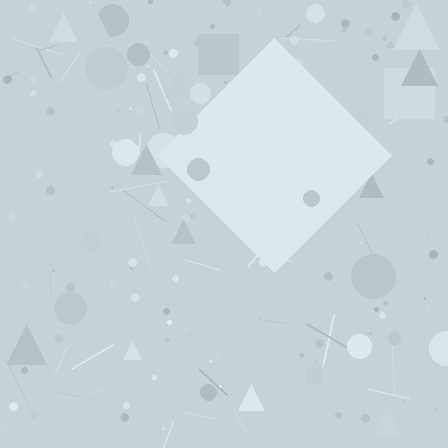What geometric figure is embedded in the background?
A diamond is embedded in the background.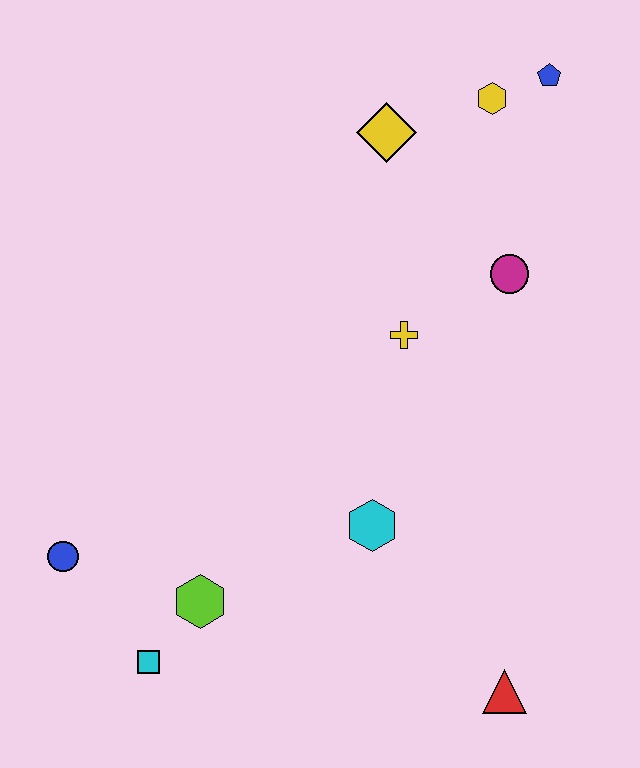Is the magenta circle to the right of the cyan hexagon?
Yes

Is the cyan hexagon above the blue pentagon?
No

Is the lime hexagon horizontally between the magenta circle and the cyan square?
Yes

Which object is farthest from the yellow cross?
The cyan square is farthest from the yellow cross.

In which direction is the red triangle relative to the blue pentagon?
The red triangle is below the blue pentagon.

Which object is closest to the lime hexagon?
The cyan square is closest to the lime hexagon.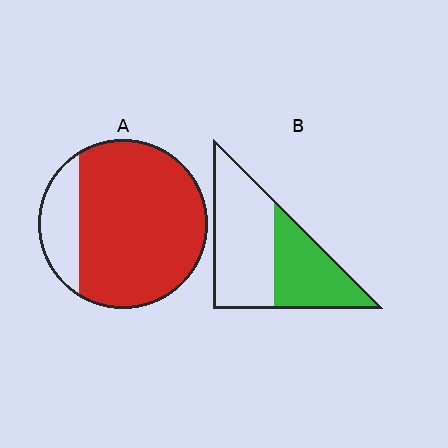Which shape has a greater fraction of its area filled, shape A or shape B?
Shape A.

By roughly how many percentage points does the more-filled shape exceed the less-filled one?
By roughly 40 percentage points (A over B).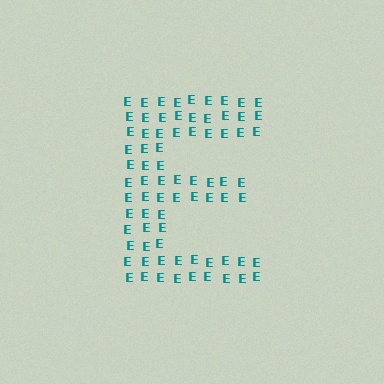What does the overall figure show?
The overall figure shows the letter E.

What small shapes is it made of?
It is made of small letter E's.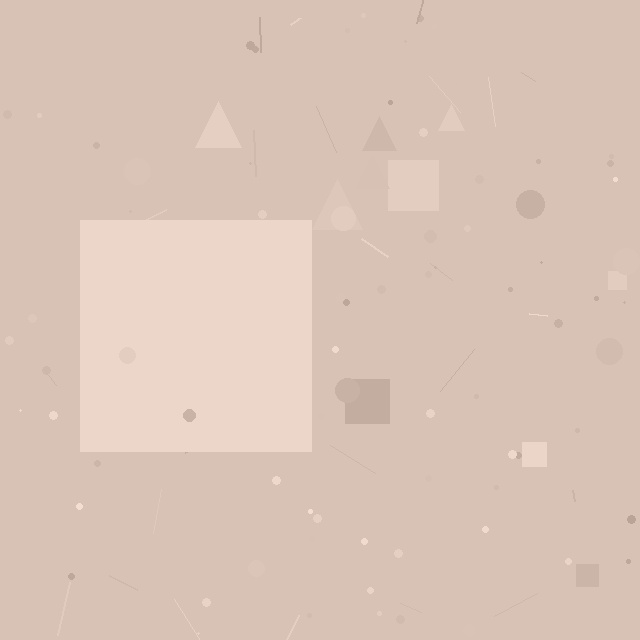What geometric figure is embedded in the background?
A square is embedded in the background.